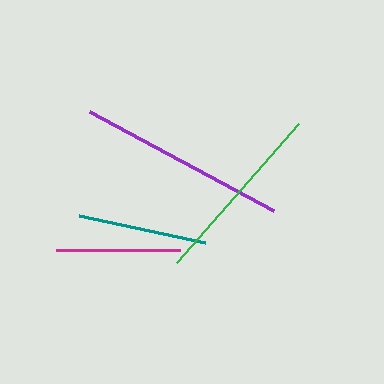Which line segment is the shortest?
The magenta line is the shortest at approximately 125 pixels.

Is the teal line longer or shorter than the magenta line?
The teal line is longer than the magenta line.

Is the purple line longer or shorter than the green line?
The purple line is longer than the green line.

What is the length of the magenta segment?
The magenta segment is approximately 125 pixels long.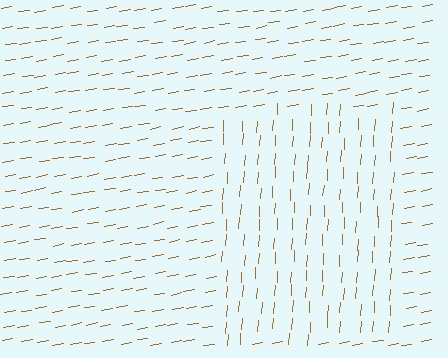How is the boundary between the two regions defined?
The boundary is defined purely by a change in line orientation (approximately 77 degrees difference). All lines are the same color and thickness.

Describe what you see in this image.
The image is filled with small brown line segments. A rectangle region in the image has lines oriented differently from the surrounding lines, creating a visible texture boundary.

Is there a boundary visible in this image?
Yes, there is a texture boundary formed by a change in line orientation.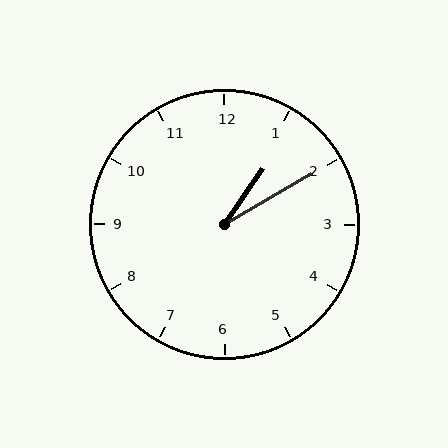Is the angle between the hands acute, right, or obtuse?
It is acute.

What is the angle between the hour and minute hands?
Approximately 25 degrees.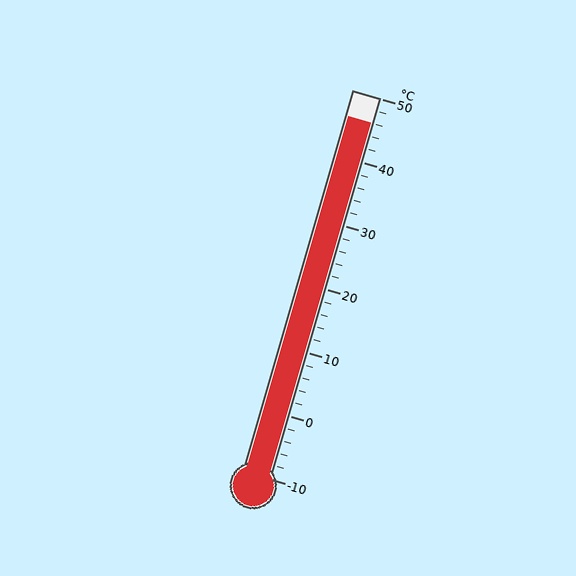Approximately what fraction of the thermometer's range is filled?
The thermometer is filled to approximately 95% of its range.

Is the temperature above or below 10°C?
The temperature is above 10°C.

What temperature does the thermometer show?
The thermometer shows approximately 46°C.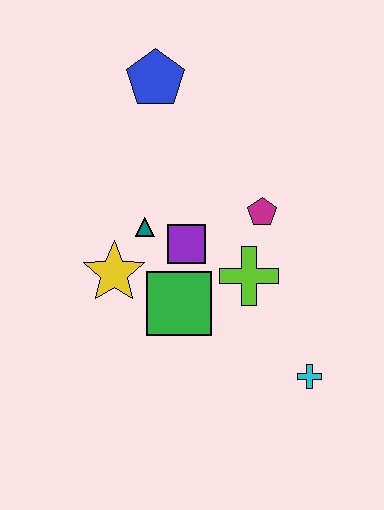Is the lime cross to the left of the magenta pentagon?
Yes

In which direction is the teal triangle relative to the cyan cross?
The teal triangle is to the left of the cyan cross.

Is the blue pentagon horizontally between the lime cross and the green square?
No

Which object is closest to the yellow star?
The teal triangle is closest to the yellow star.